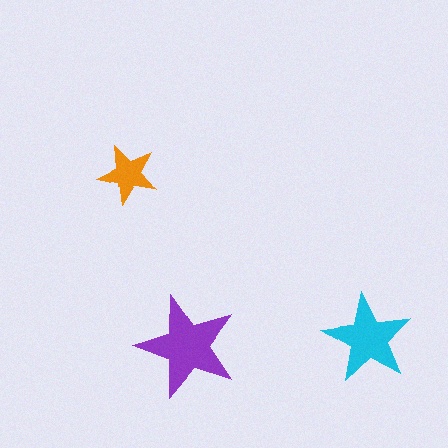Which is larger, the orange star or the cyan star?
The cyan one.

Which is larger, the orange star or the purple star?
The purple one.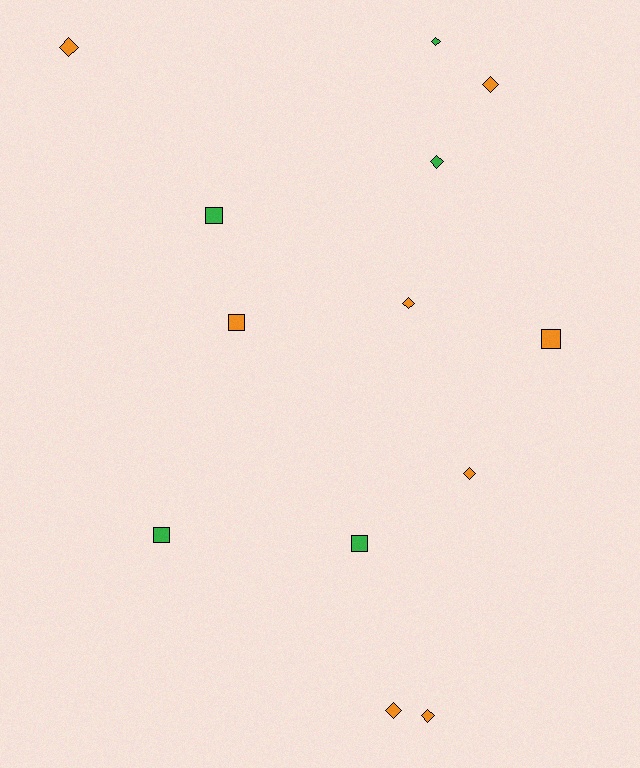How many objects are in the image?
There are 13 objects.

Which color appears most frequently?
Orange, with 8 objects.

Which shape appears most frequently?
Diamond, with 8 objects.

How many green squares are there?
There are 3 green squares.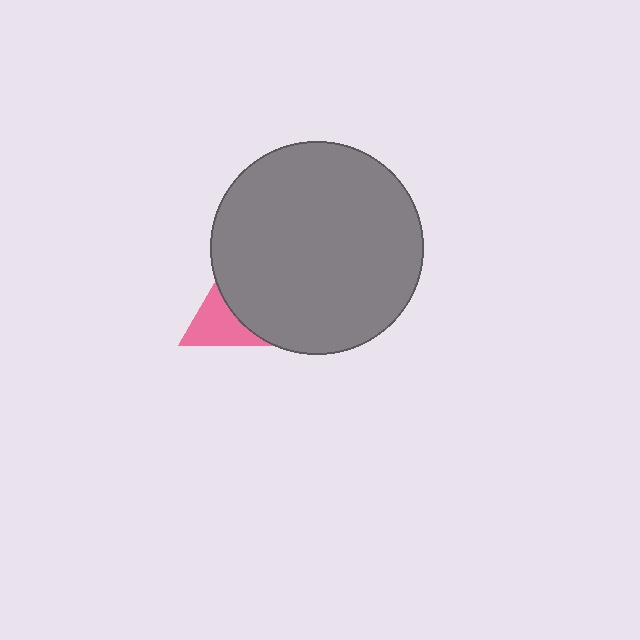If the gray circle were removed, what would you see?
You would see the complete pink triangle.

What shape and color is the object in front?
The object in front is a gray circle.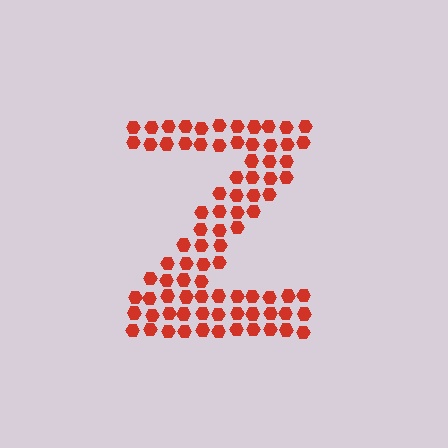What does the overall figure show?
The overall figure shows the letter Z.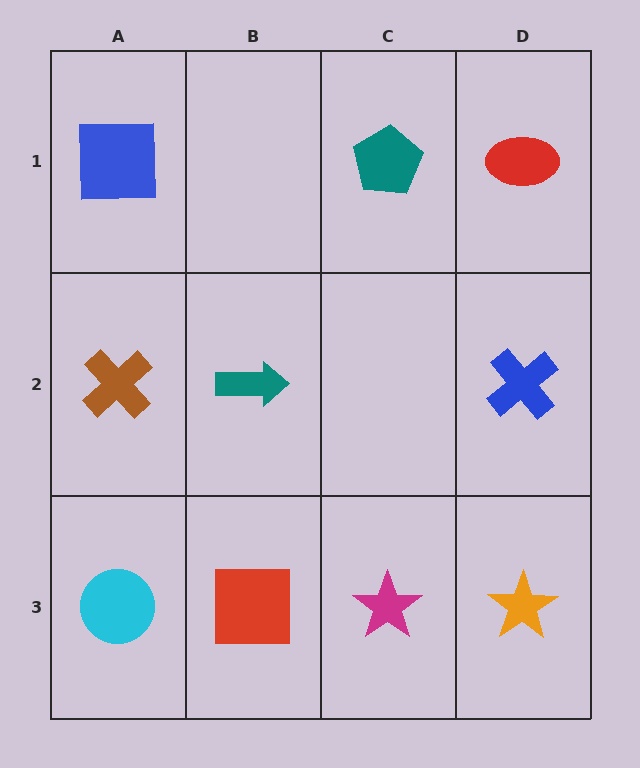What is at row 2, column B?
A teal arrow.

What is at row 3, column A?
A cyan circle.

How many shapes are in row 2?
3 shapes.